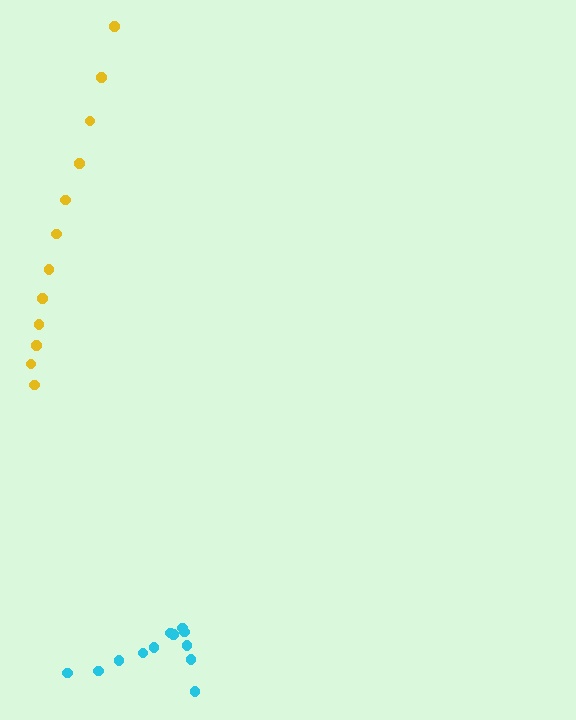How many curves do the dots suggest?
There are 2 distinct paths.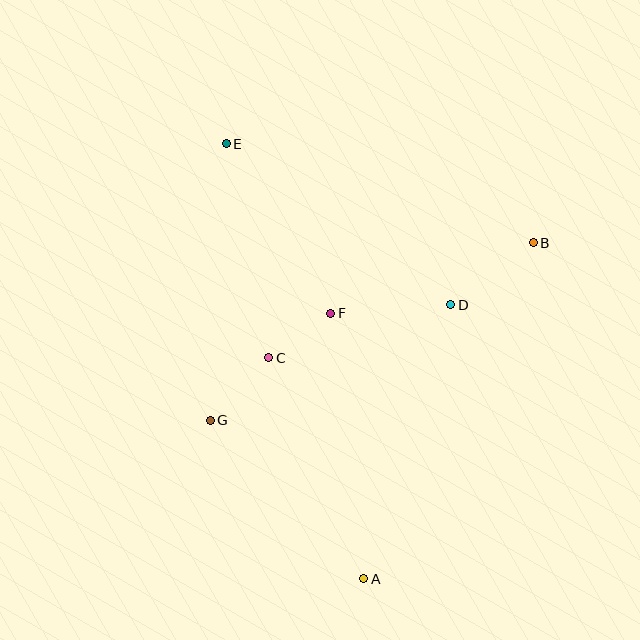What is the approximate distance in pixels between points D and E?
The distance between D and E is approximately 276 pixels.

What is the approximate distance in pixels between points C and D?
The distance between C and D is approximately 189 pixels.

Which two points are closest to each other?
Points C and F are closest to each other.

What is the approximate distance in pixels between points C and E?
The distance between C and E is approximately 218 pixels.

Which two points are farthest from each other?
Points A and E are farthest from each other.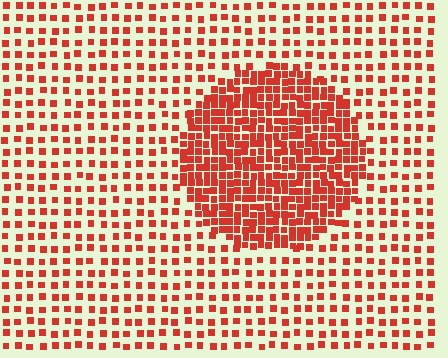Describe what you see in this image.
The image contains small red elements arranged at two different densities. A circle-shaped region is visible where the elements are more densely packed than the surrounding area.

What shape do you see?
I see a circle.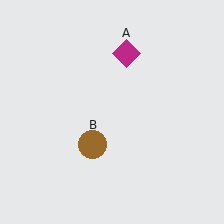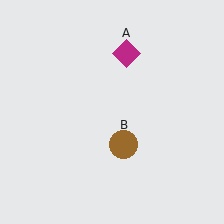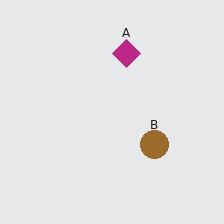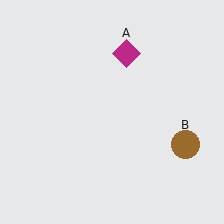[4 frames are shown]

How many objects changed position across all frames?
1 object changed position: brown circle (object B).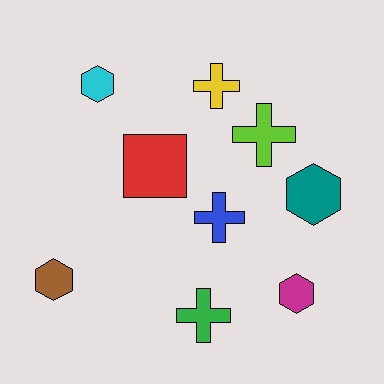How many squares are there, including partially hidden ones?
There is 1 square.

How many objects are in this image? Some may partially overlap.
There are 9 objects.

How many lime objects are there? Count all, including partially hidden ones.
There is 1 lime object.